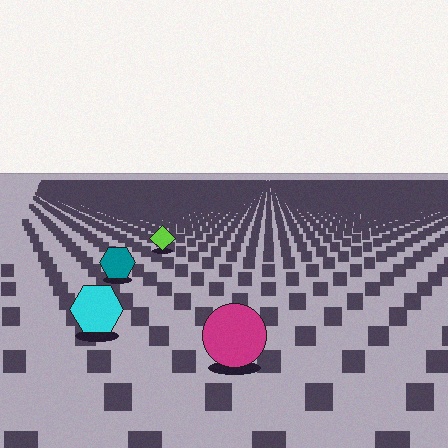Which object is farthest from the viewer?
The lime diamond is farthest from the viewer. It appears smaller and the ground texture around it is denser.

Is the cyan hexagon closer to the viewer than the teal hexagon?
Yes. The cyan hexagon is closer — you can tell from the texture gradient: the ground texture is coarser near it.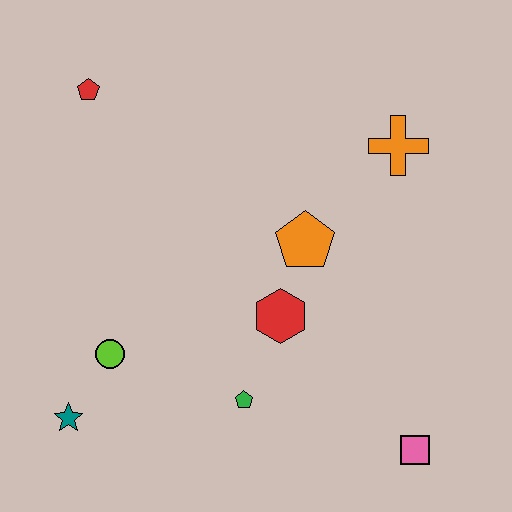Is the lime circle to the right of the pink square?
No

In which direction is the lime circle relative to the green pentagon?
The lime circle is to the left of the green pentagon.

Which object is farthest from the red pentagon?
The pink square is farthest from the red pentagon.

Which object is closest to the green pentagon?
The red hexagon is closest to the green pentagon.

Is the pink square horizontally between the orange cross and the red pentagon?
No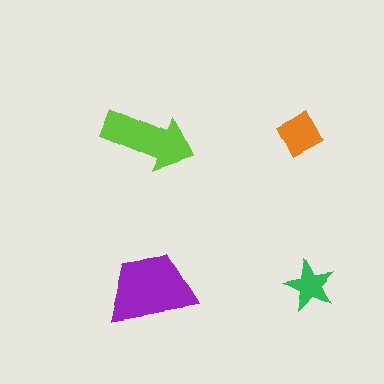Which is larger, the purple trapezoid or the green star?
The purple trapezoid.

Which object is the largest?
The purple trapezoid.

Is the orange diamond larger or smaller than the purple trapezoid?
Smaller.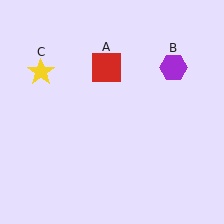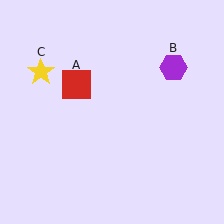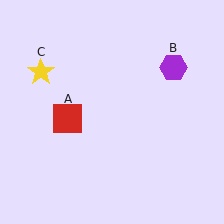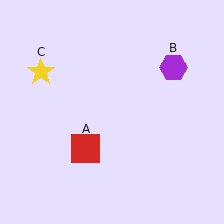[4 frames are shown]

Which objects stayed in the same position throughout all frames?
Purple hexagon (object B) and yellow star (object C) remained stationary.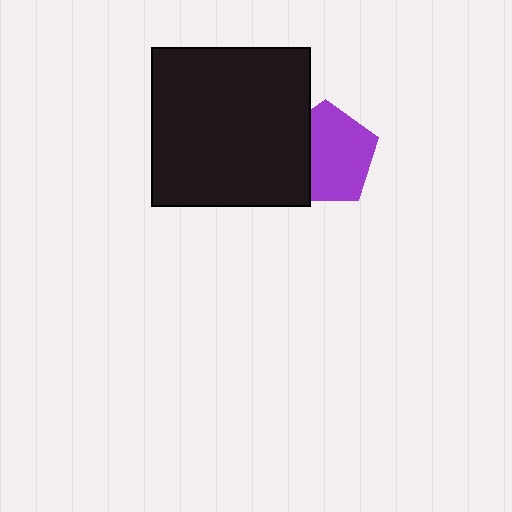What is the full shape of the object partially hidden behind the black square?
The partially hidden object is a purple pentagon.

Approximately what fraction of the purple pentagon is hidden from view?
Roughly 32% of the purple pentagon is hidden behind the black square.